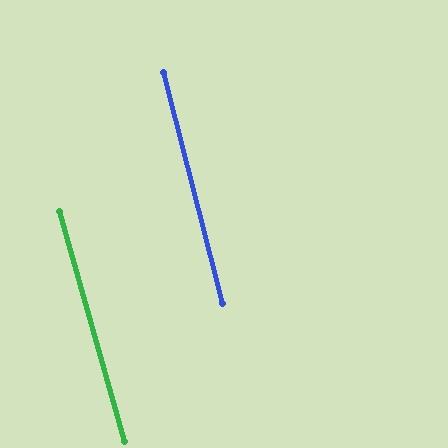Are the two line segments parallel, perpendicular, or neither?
Parallel — their directions differ by only 1.3°.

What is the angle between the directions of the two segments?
Approximately 1 degree.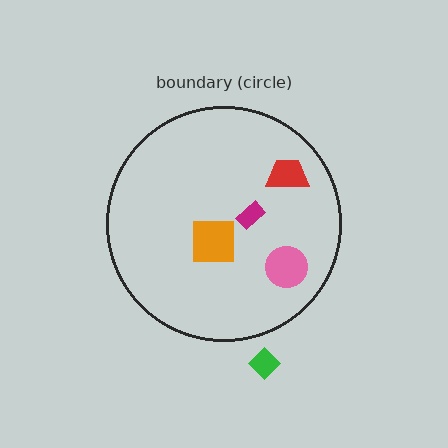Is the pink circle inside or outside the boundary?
Inside.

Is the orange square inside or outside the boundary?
Inside.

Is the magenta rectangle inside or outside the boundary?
Inside.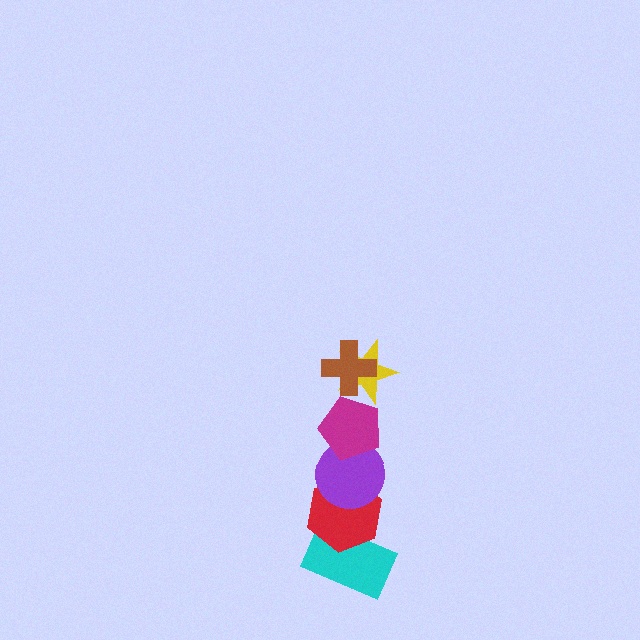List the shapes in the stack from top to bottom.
From top to bottom: the brown cross, the yellow star, the magenta pentagon, the purple circle, the red hexagon, the cyan rectangle.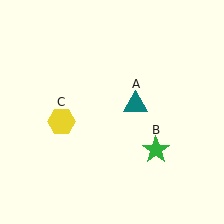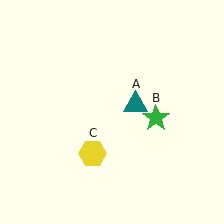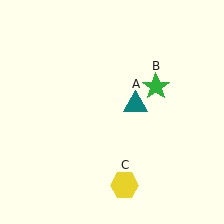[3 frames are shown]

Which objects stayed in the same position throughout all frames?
Teal triangle (object A) remained stationary.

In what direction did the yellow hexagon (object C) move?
The yellow hexagon (object C) moved down and to the right.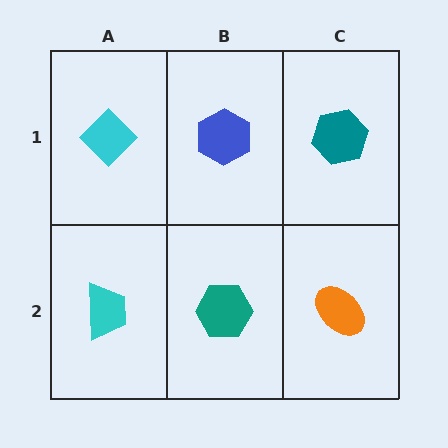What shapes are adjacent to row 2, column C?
A teal hexagon (row 1, column C), a teal hexagon (row 2, column B).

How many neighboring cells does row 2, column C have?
2.